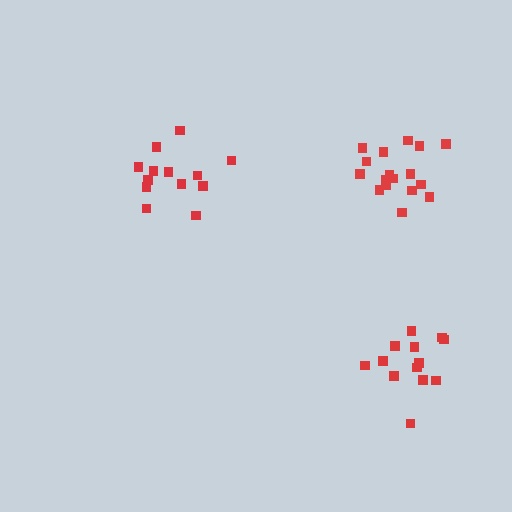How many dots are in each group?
Group 1: 13 dots, Group 2: 17 dots, Group 3: 13 dots (43 total).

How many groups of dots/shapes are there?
There are 3 groups.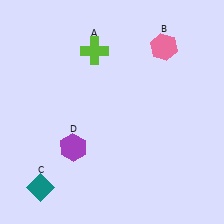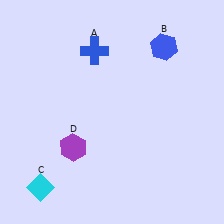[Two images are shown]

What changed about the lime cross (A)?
In Image 1, A is lime. In Image 2, it changed to blue.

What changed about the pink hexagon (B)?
In Image 1, B is pink. In Image 2, it changed to blue.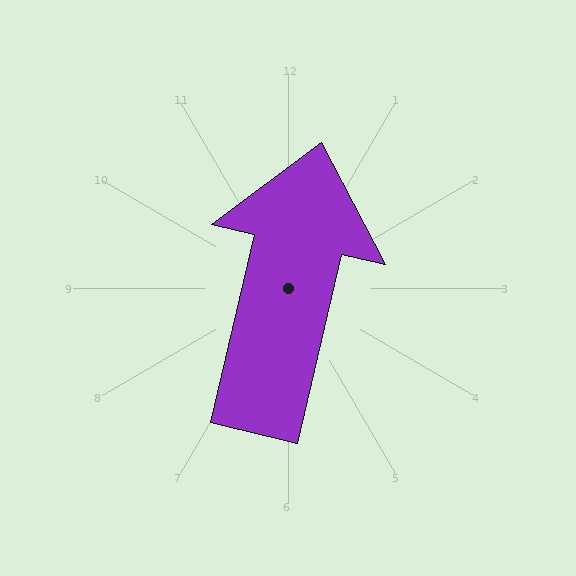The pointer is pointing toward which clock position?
Roughly 12 o'clock.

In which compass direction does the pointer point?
North.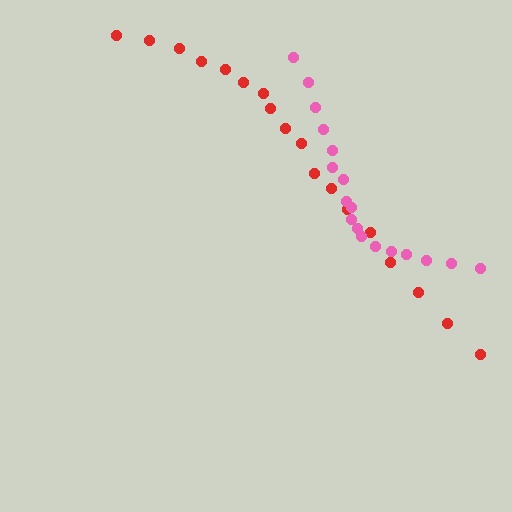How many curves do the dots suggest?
There are 2 distinct paths.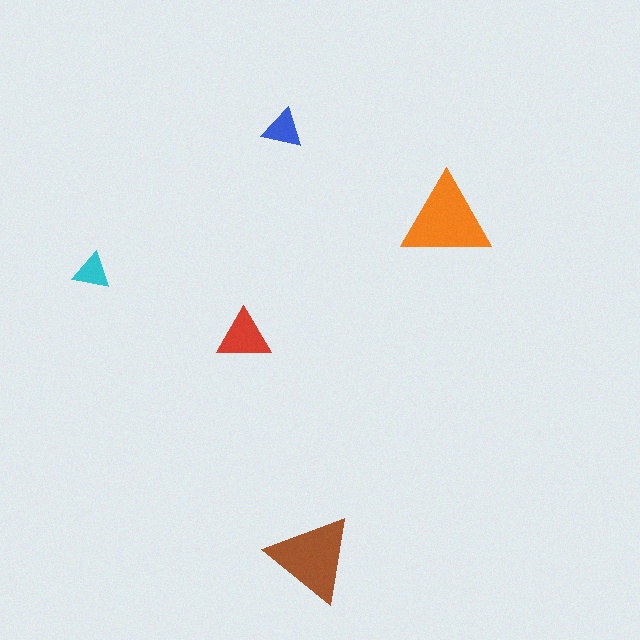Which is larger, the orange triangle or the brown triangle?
The orange one.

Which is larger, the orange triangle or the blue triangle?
The orange one.